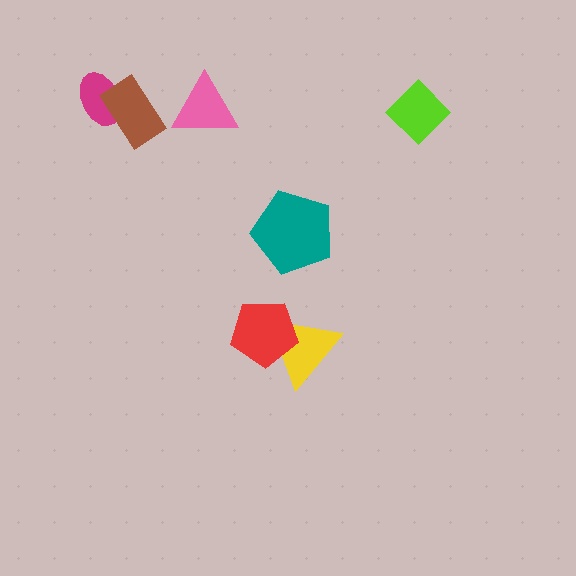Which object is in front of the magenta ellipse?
The brown rectangle is in front of the magenta ellipse.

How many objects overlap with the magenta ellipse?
1 object overlaps with the magenta ellipse.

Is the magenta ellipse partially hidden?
Yes, it is partially covered by another shape.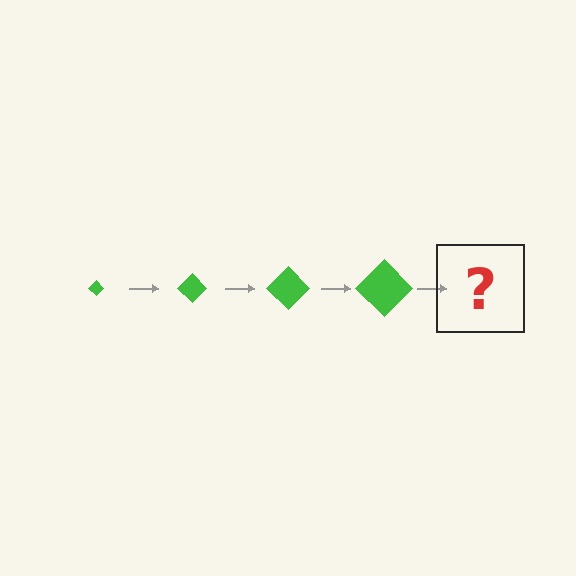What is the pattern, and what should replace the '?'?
The pattern is that the diamond gets progressively larger each step. The '?' should be a green diamond, larger than the previous one.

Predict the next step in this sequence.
The next step is a green diamond, larger than the previous one.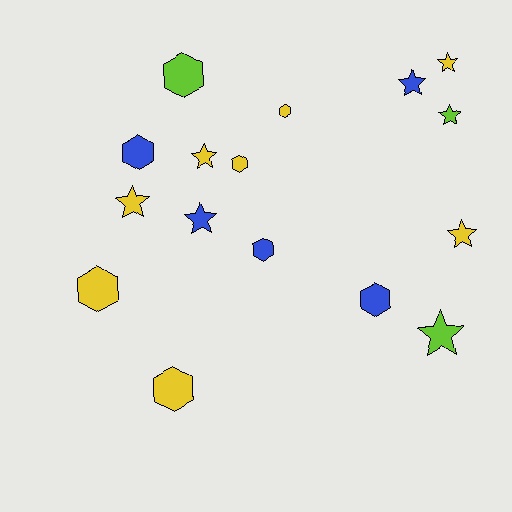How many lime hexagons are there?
There is 1 lime hexagon.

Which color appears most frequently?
Yellow, with 8 objects.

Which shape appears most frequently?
Hexagon, with 8 objects.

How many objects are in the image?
There are 16 objects.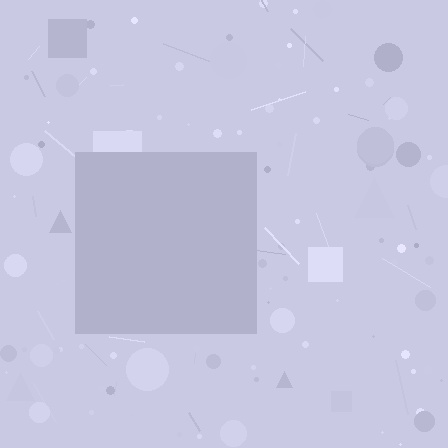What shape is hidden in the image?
A square is hidden in the image.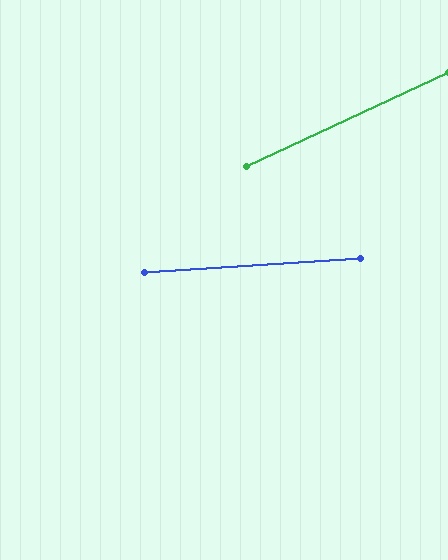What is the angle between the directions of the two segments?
Approximately 21 degrees.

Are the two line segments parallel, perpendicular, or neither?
Neither parallel nor perpendicular — they differ by about 21°.